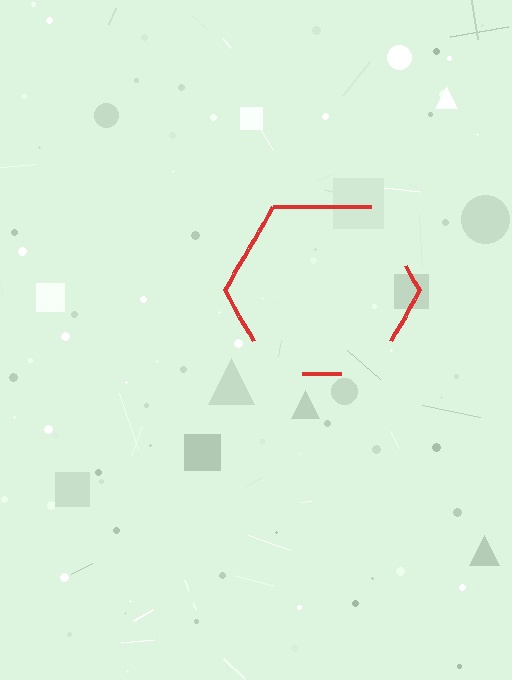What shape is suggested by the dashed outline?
The dashed outline suggests a hexagon.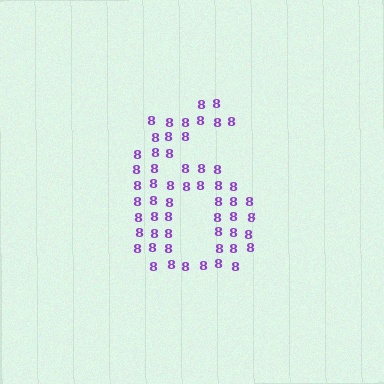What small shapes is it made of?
It is made of small digit 8's.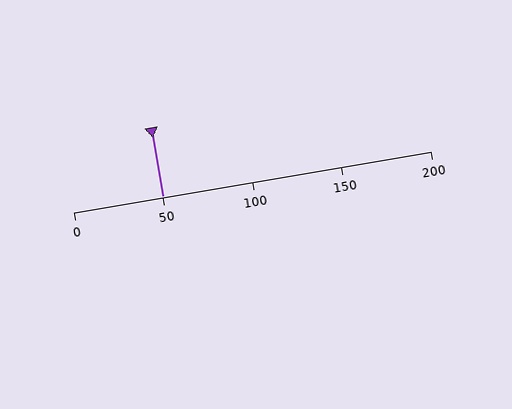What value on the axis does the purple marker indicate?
The marker indicates approximately 50.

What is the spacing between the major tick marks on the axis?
The major ticks are spaced 50 apart.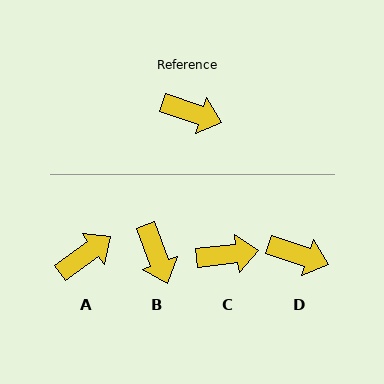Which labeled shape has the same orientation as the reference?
D.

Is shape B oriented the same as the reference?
No, it is off by about 51 degrees.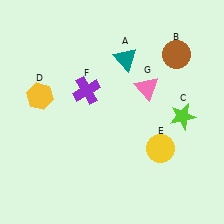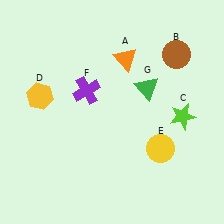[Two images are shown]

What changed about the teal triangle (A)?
In Image 1, A is teal. In Image 2, it changed to orange.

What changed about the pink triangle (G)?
In Image 1, G is pink. In Image 2, it changed to green.